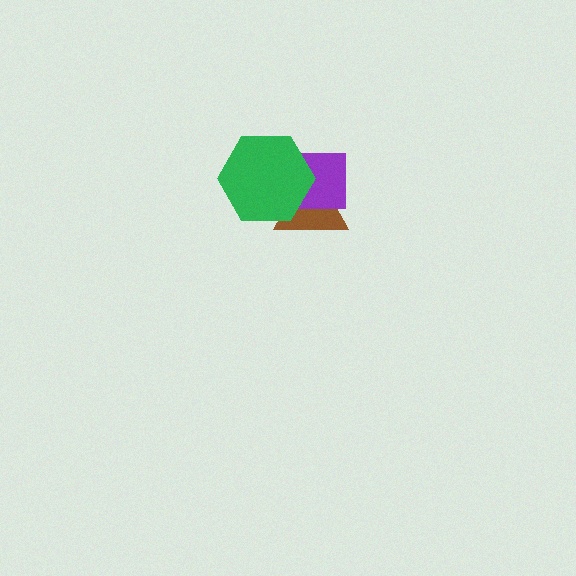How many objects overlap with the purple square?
2 objects overlap with the purple square.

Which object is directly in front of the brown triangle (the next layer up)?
The purple square is directly in front of the brown triangle.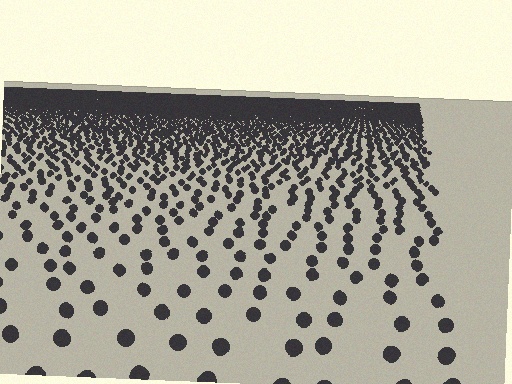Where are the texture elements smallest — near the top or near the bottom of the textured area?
Near the top.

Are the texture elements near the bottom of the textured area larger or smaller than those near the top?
Larger. Near the bottom, elements are closer to the viewer and appear at a bigger on-screen size.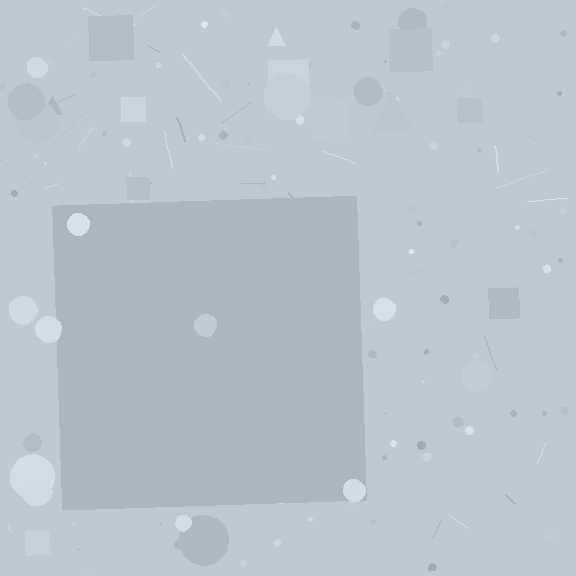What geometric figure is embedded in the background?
A square is embedded in the background.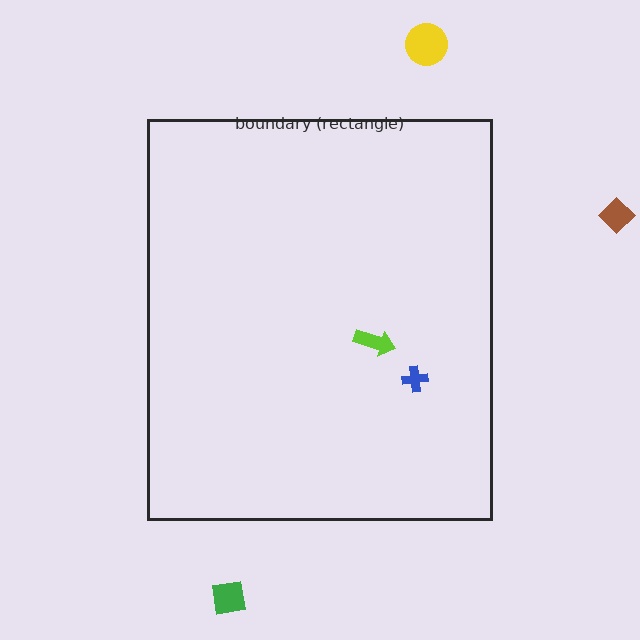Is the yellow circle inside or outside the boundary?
Outside.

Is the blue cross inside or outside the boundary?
Inside.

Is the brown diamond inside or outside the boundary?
Outside.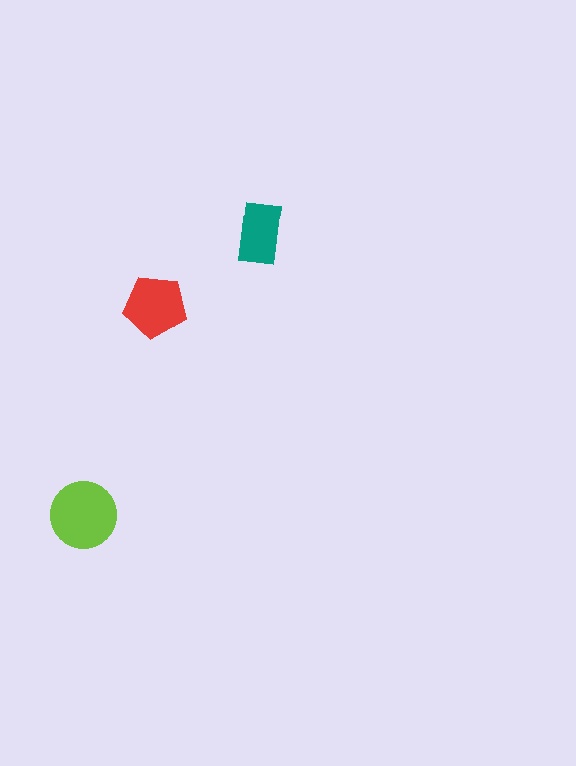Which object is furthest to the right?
The teal rectangle is rightmost.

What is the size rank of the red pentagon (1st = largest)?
2nd.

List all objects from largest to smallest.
The lime circle, the red pentagon, the teal rectangle.